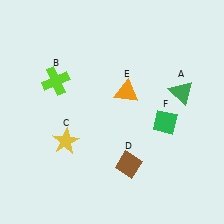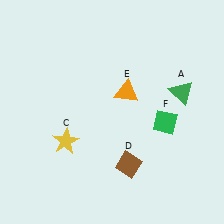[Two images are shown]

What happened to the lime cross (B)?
The lime cross (B) was removed in Image 2. It was in the top-left area of Image 1.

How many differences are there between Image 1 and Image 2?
There is 1 difference between the two images.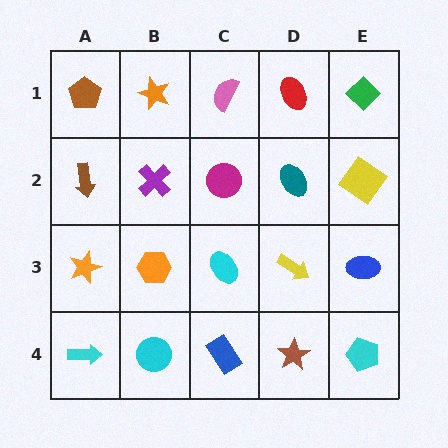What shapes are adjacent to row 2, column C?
A pink semicircle (row 1, column C), a cyan ellipse (row 3, column C), a purple cross (row 2, column B), a teal ellipse (row 2, column D).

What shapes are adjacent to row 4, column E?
A blue ellipse (row 3, column E), a brown star (row 4, column D).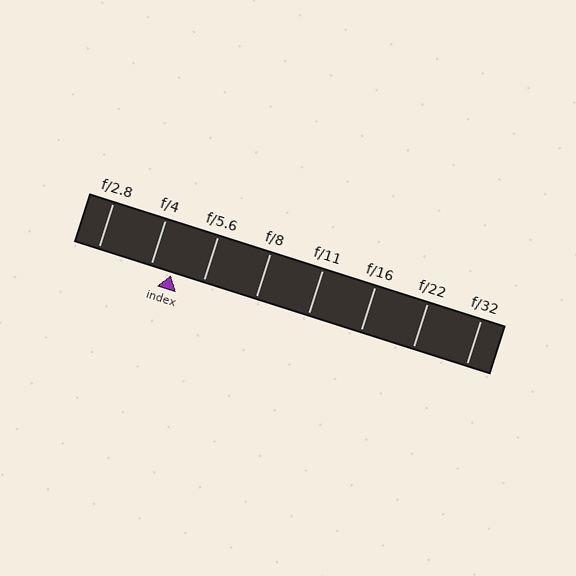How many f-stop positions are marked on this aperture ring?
There are 8 f-stop positions marked.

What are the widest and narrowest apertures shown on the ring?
The widest aperture shown is f/2.8 and the narrowest is f/32.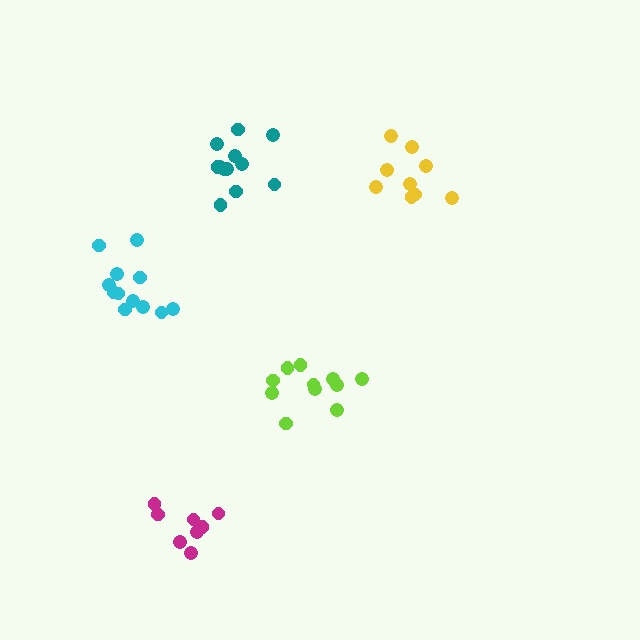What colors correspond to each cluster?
The clusters are colored: lime, cyan, teal, yellow, magenta.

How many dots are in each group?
Group 1: 11 dots, Group 2: 12 dots, Group 3: 12 dots, Group 4: 9 dots, Group 5: 8 dots (52 total).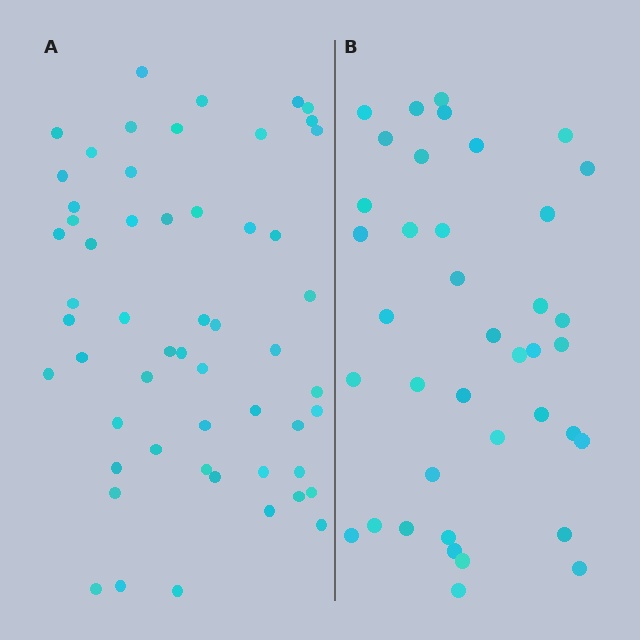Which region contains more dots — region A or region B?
Region A (the left region) has more dots.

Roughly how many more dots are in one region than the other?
Region A has approximately 15 more dots than region B.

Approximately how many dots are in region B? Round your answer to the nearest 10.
About 40 dots. (The exact count is 39, which rounds to 40.)